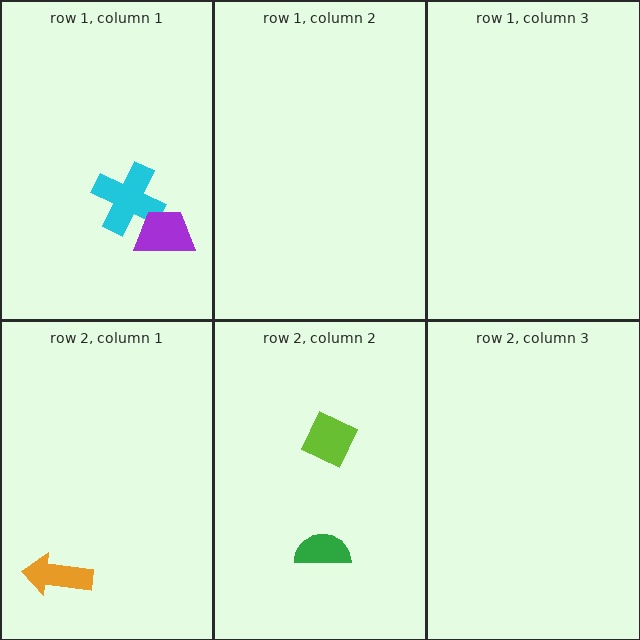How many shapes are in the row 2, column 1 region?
1.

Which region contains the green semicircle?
The row 2, column 2 region.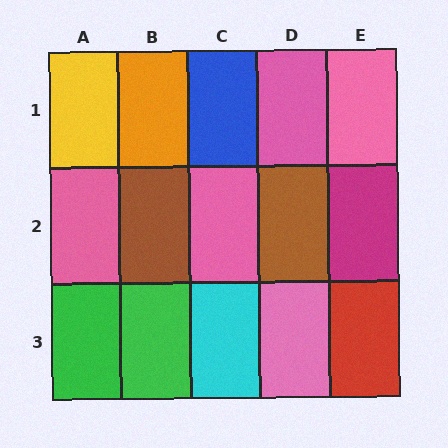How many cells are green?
2 cells are green.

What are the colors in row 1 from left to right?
Yellow, orange, blue, pink, pink.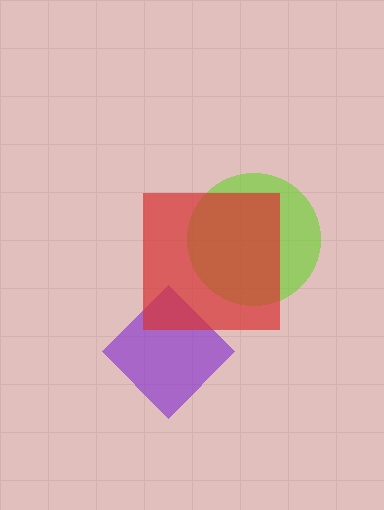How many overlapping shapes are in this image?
There are 3 overlapping shapes in the image.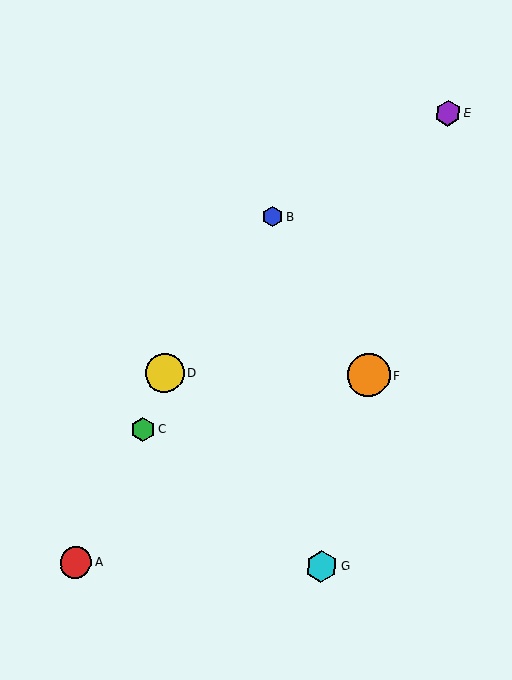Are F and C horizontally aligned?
No, F is at y≈375 and C is at y≈429.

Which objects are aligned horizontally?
Objects D, F are aligned horizontally.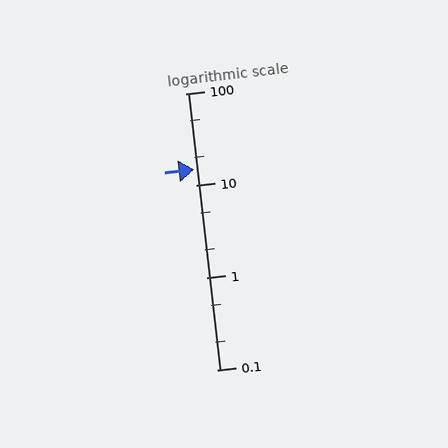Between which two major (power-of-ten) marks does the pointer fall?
The pointer is between 10 and 100.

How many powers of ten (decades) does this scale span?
The scale spans 3 decades, from 0.1 to 100.